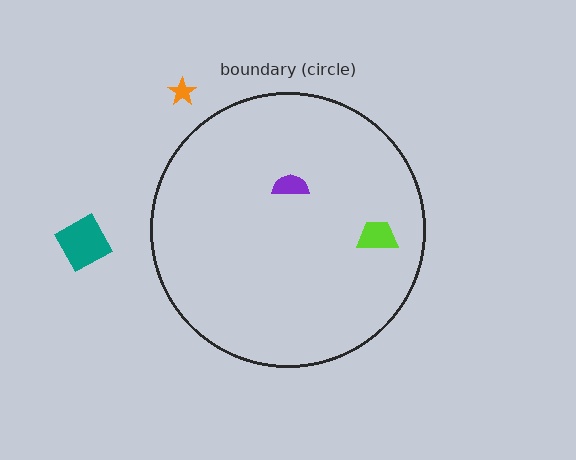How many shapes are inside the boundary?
2 inside, 2 outside.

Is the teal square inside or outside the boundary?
Outside.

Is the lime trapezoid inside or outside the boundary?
Inside.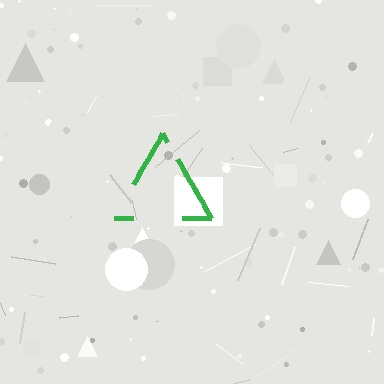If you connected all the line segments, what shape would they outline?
They would outline a triangle.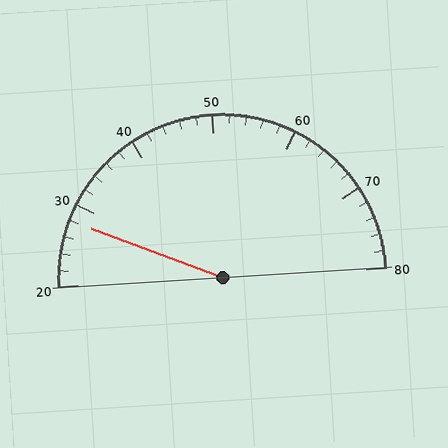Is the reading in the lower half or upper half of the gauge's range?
The reading is in the lower half of the range (20 to 80).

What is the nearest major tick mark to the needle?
The nearest major tick mark is 30.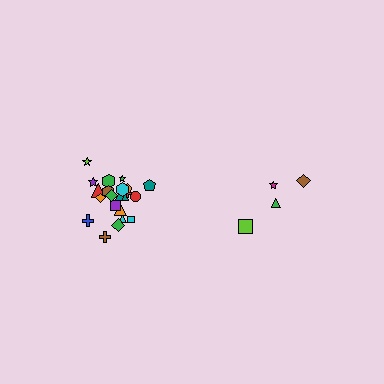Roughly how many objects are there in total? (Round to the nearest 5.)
Roughly 25 objects in total.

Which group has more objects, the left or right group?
The left group.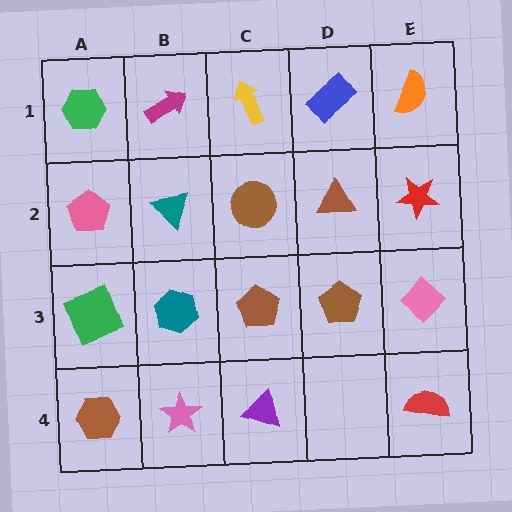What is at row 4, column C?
A purple triangle.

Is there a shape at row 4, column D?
No, that cell is empty.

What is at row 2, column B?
A teal triangle.